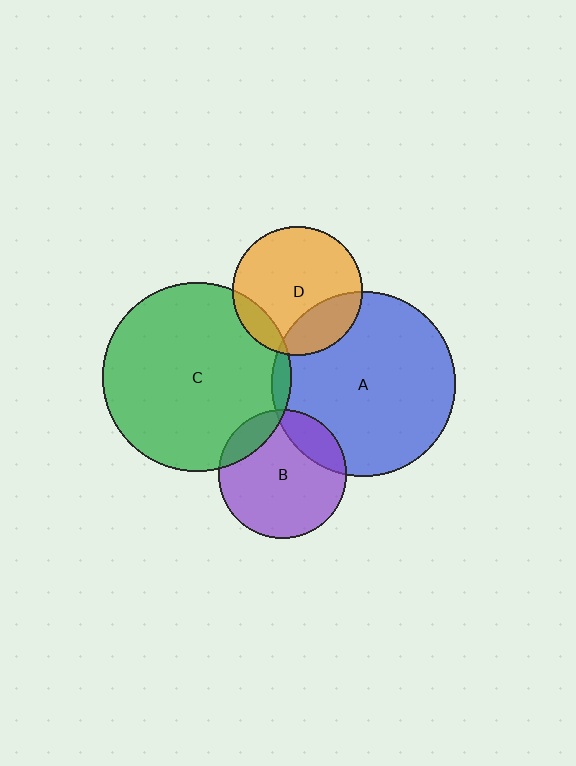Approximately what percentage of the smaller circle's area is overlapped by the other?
Approximately 15%.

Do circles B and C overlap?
Yes.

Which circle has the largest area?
Circle C (green).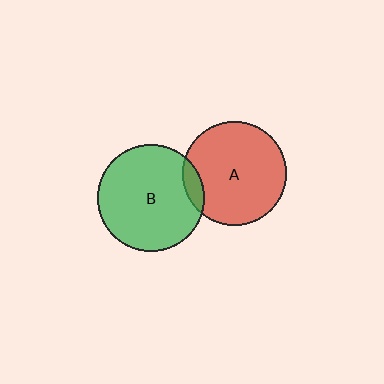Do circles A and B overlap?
Yes.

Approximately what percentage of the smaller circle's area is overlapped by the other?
Approximately 10%.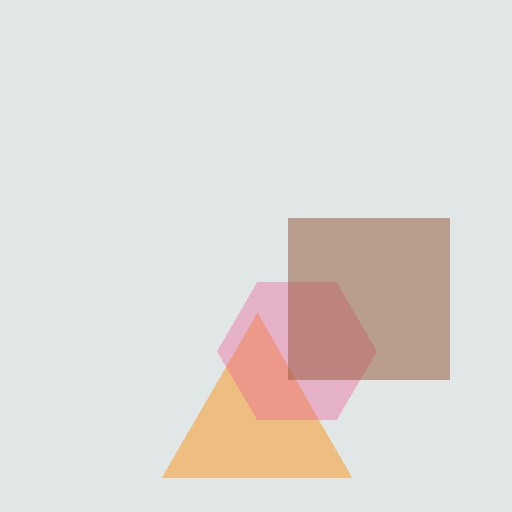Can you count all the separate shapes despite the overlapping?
Yes, there are 3 separate shapes.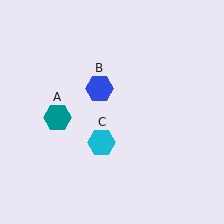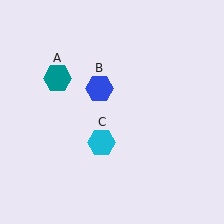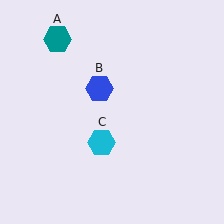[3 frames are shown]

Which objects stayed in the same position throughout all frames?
Blue hexagon (object B) and cyan hexagon (object C) remained stationary.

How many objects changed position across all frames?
1 object changed position: teal hexagon (object A).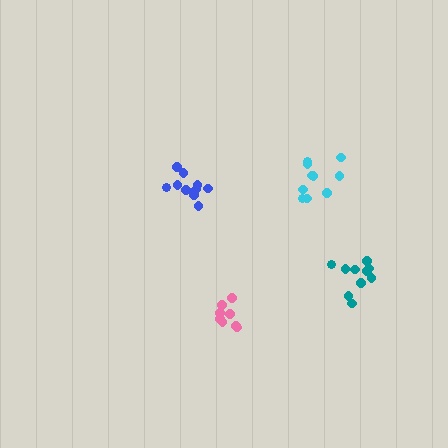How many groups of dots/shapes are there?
There are 4 groups.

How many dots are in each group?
Group 1: 10 dots, Group 2: 10 dots, Group 3: 10 dots, Group 4: 8 dots (38 total).